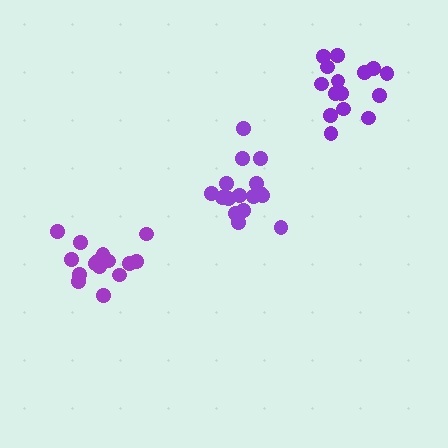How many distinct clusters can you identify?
There are 3 distinct clusters.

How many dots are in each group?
Group 1: 15 dots, Group 2: 15 dots, Group 3: 16 dots (46 total).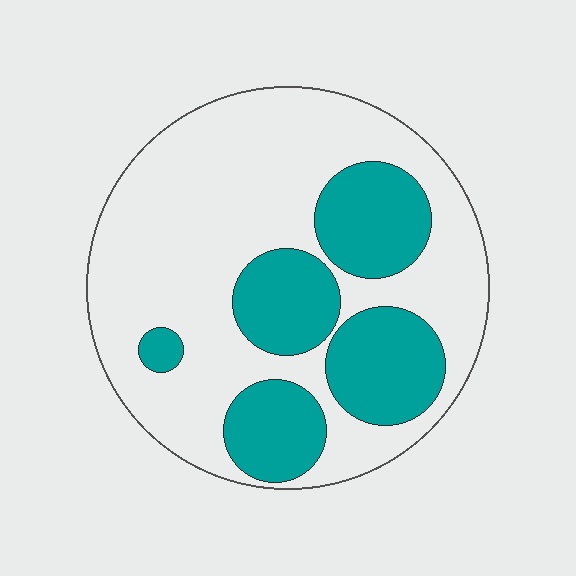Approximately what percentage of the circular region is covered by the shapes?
Approximately 35%.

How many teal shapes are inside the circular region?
5.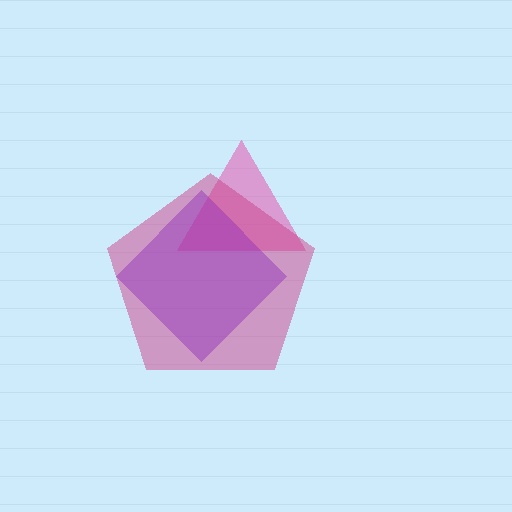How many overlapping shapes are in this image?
There are 3 overlapping shapes in the image.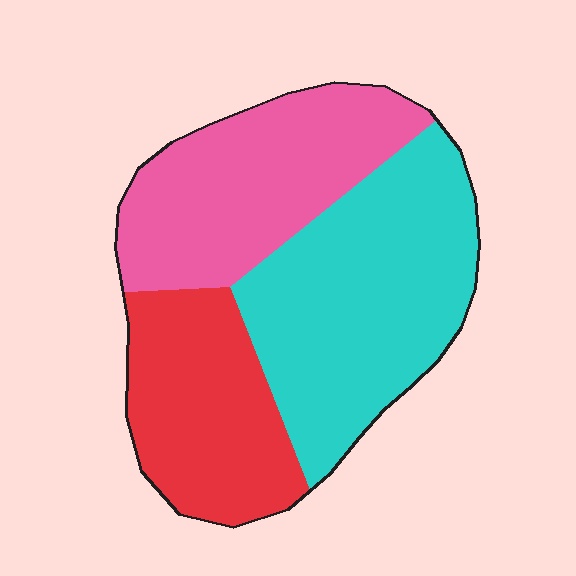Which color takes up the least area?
Red, at roughly 25%.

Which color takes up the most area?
Cyan, at roughly 40%.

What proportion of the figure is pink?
Pink takes up about one third (1/3) of the figure.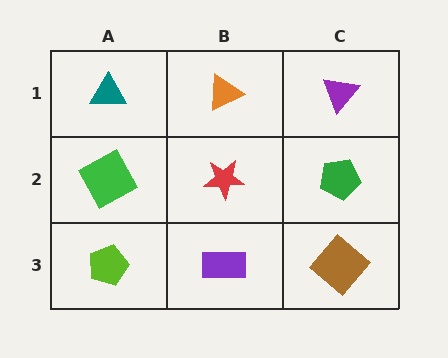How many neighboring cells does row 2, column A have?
3.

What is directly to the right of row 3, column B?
A brown diamond.